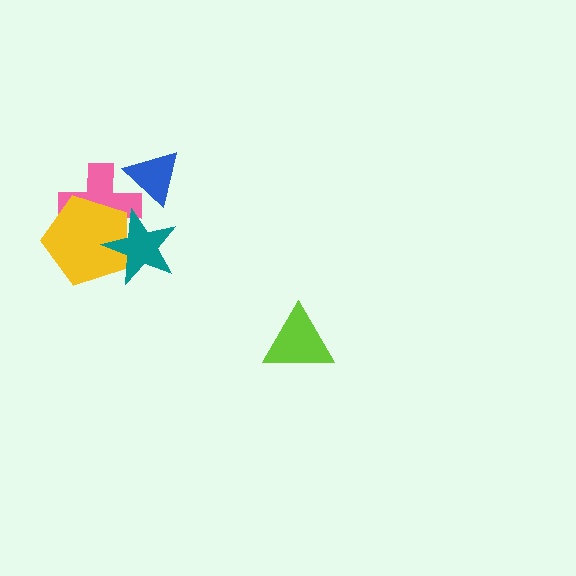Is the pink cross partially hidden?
Yes, it is partially covered by another shape.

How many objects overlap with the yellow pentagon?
2 objects overlap with the yellow pentagon.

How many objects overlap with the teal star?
2 objects overlap with the teal star.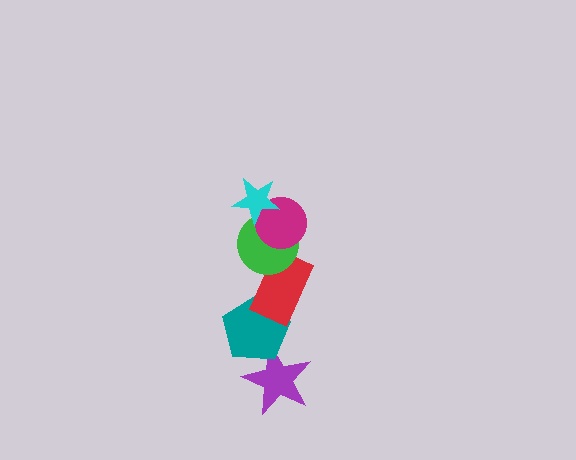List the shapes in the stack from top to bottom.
From top to bottom: the cyan star, the magenta circle, the green circle, the red rectangle, the teal pentagon, the purple star.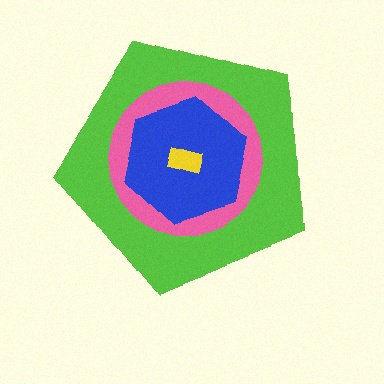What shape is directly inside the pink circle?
The blue hexagon.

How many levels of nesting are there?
4.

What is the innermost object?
The yellow rectangle.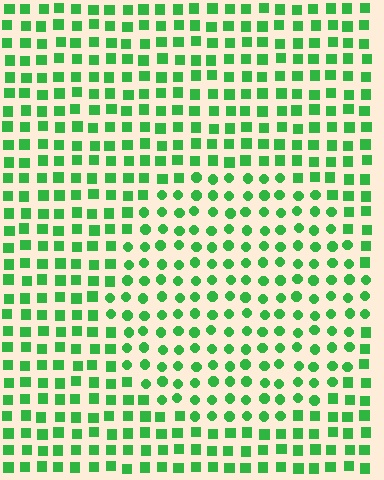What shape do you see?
I see a circle.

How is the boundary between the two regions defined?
The boundary is defined by a change in element shape: circles inside vs. squares outside. All elements share the same color and spacing.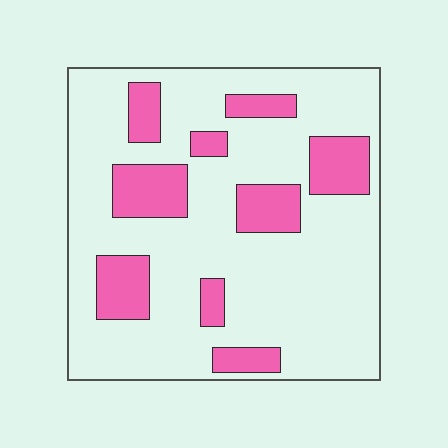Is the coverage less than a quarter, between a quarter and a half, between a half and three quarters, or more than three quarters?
Less than a quarter.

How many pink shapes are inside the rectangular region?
9.